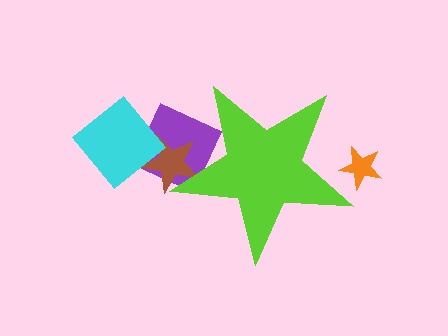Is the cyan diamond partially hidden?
No, the cyan diamond is fully visible.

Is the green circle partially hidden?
Yes, the green circle is partially hidden behind the lime star.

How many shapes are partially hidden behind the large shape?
4 shapes are partially hidden.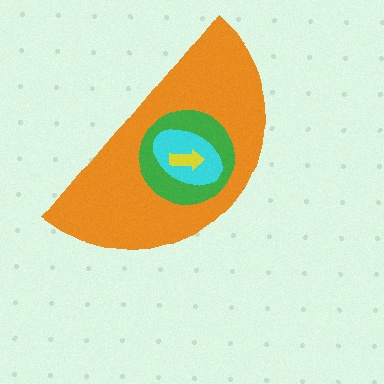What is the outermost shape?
The orange semicircle.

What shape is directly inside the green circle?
The cyan ellipse.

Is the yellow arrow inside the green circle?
Yes.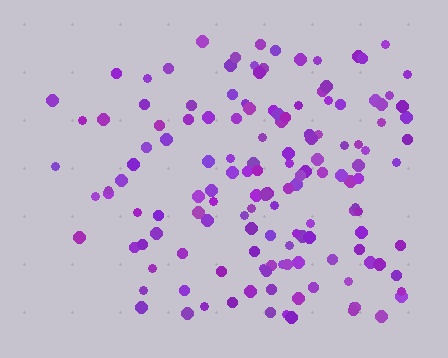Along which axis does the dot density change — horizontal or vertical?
Horizontal.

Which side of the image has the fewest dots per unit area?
The left.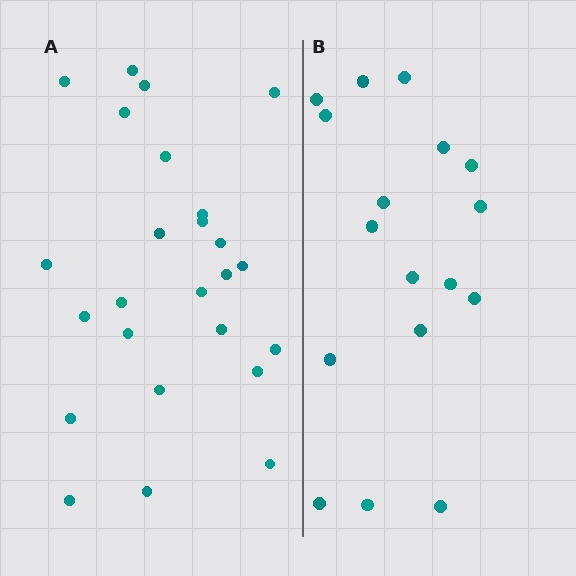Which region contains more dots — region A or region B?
Region A (the left region) has more dots.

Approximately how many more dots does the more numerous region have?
Region A has roughly 8 or so more dots than region B.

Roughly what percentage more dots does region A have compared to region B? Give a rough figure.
About 45% more.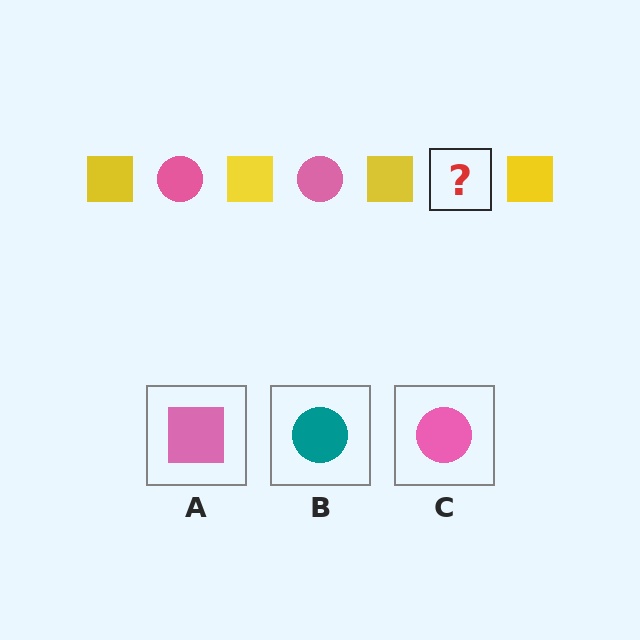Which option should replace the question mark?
Option C.